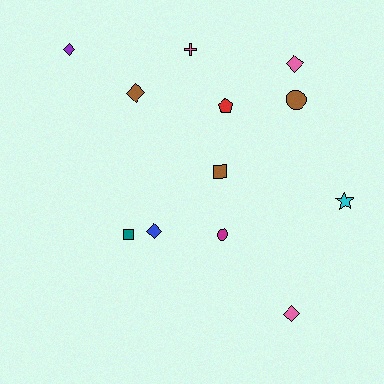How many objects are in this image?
There are 12 objects.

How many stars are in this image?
There is 1 star.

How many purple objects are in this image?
There is 1 purple object.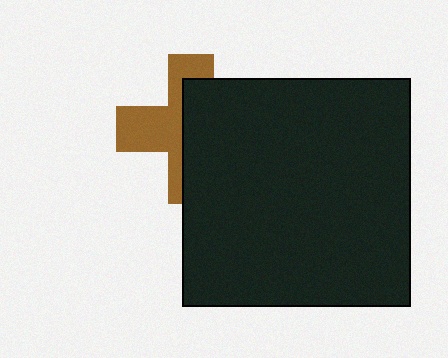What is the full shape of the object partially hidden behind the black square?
The partially hidden object is a brown cross.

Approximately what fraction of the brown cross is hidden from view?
Roughly 55% of the brown cross is hidden behind the black square.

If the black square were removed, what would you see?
You would see the complete brown cross.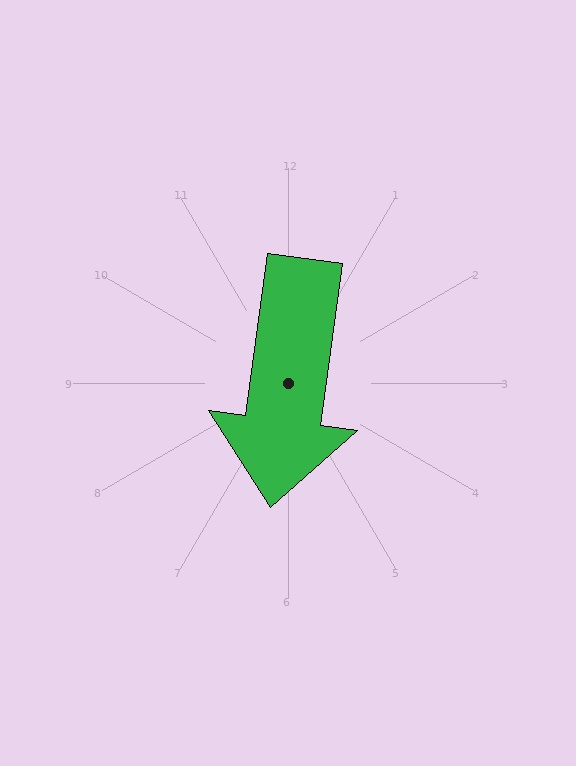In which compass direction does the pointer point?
South.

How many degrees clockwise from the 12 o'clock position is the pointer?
Approximately 188 degrees.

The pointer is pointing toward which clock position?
Roughly 6 o'clock.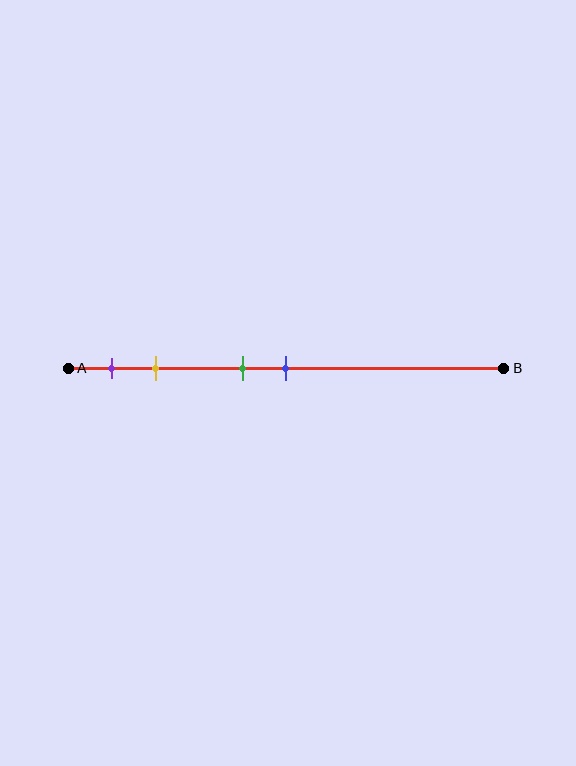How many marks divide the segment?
There are 4 marks dividing the segment.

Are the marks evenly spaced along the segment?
No, the marks are not evenly spaced.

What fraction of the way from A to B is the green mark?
The green mark is approximately 40% (0.4) of the way from A to B.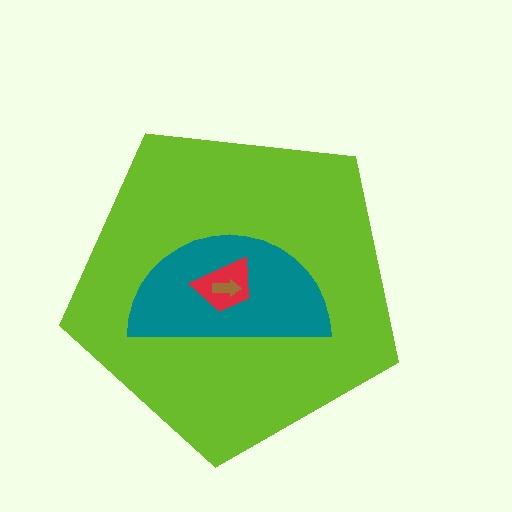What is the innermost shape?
The brown arrow.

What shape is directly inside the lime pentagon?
The teal semicircle.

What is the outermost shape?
The lime pentagon.